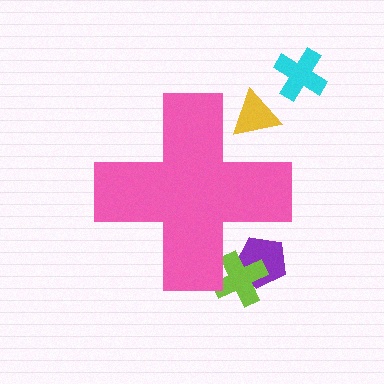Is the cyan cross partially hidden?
No, the cyan cross is fully visible.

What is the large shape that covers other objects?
A pink cross.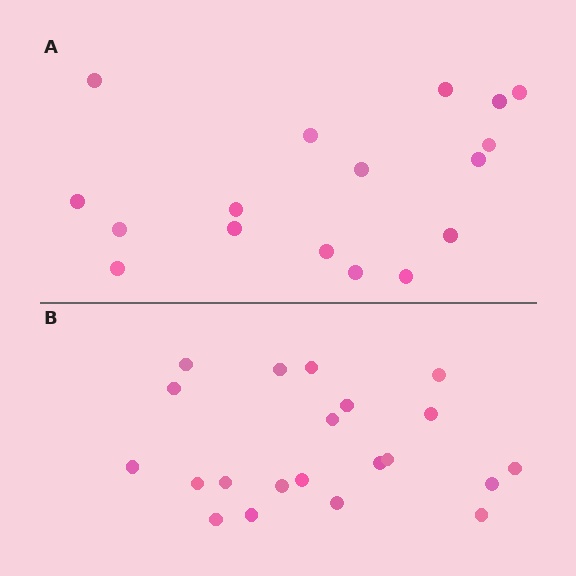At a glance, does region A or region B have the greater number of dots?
Region B (the bottom region) has more dots.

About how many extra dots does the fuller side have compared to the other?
Region B has about 4 more dots than region A.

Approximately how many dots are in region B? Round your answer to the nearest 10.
About 20 dots. (The exact count is 21, which rounds to 20.)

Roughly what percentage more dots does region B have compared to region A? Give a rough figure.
About 25% more.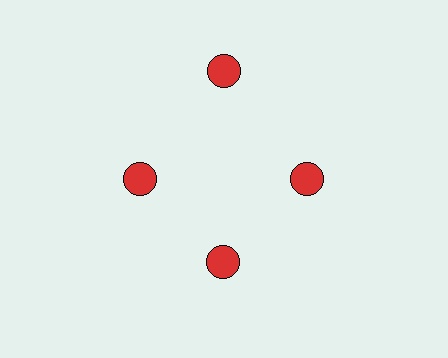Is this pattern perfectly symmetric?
No. The 4 red circles are arranged in a ring, but one element near the 12 o'clock position is pushed outward from the center, breaking the 4-fold rotational symmetry.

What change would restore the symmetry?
The symmetry would be restored by moving it inward, back onto the ring so that all 4 circles sit at equal angles and equal distance from the center.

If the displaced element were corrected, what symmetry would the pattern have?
It would have 4-fold rotational symmetry — the pattern would map onto itself every 90 degrees.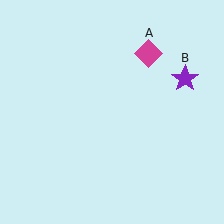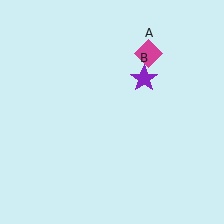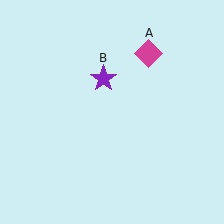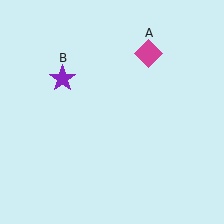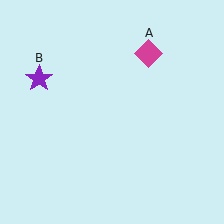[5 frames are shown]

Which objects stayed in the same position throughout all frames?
Magenta diamond (object A) remained stationary.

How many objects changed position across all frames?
1 object changed position: purple star (object B).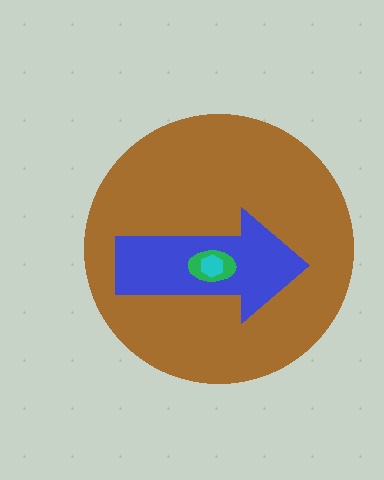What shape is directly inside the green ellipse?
The cyan hexagon.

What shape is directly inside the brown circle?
The blue arrow.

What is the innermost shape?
The cyan hexagon.